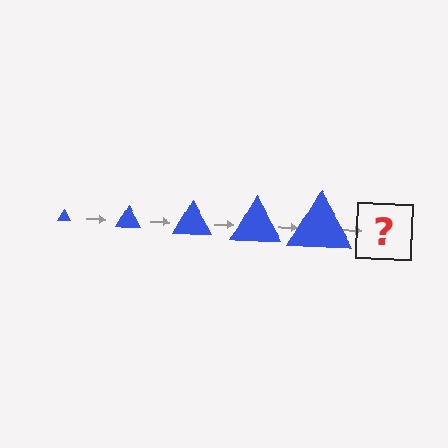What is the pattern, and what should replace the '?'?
The pattern is that the triangle gets progressively larger each step. The '?' should be a blue triangle, larger than the previous one.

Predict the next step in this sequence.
The next step is a blue triangle, larger than the previous one.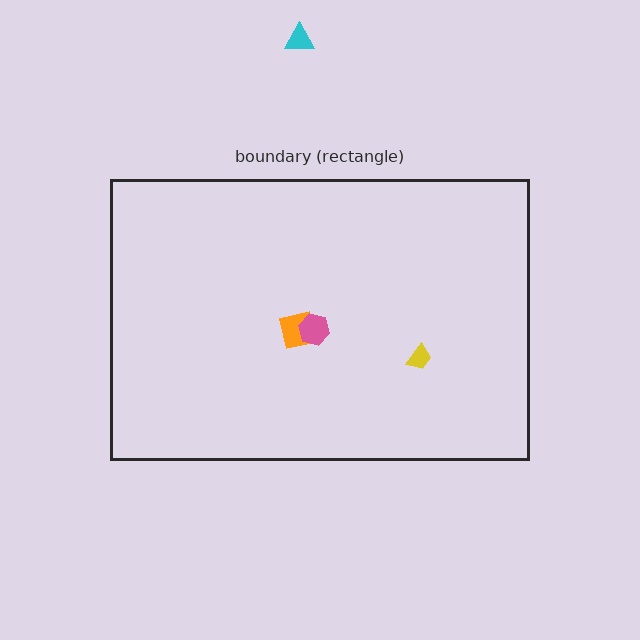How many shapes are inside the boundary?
3 inside, 1 outside.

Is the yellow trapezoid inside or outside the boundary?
Inside.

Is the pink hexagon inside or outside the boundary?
Inside.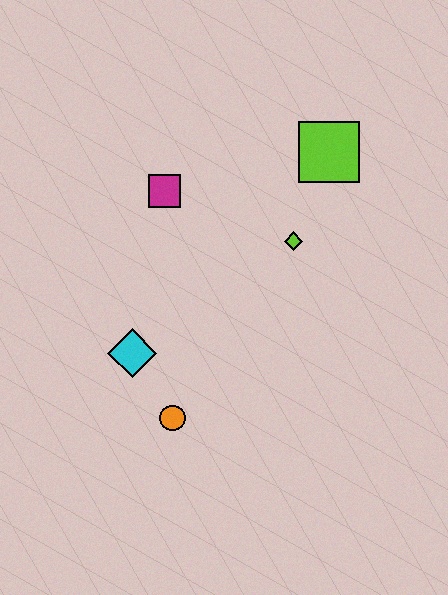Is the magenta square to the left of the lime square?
Yes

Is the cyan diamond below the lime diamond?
Yes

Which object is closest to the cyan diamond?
The orange circle is closest to the cyan diamond.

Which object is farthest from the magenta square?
The orange circle is farthest from the magenta square.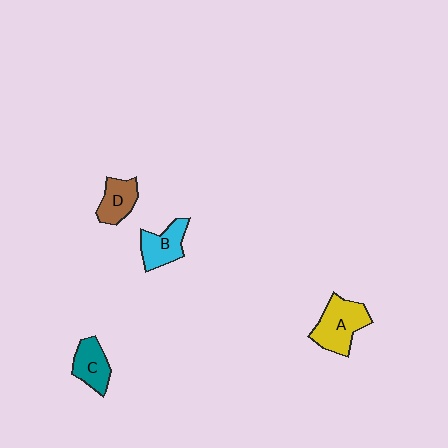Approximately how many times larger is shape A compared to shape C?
Approximately 1.5 times.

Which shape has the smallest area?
Shape D (brown).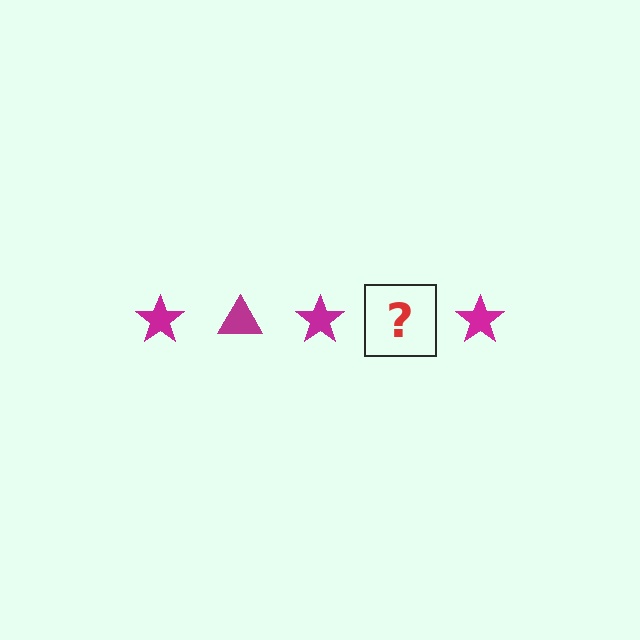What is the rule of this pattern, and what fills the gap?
The rule is that the pattern cycles through star, triangle shapes in magenta. The gap should be filled with a magenta triangle.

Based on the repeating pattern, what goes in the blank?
The blank should be a magenta triangle.